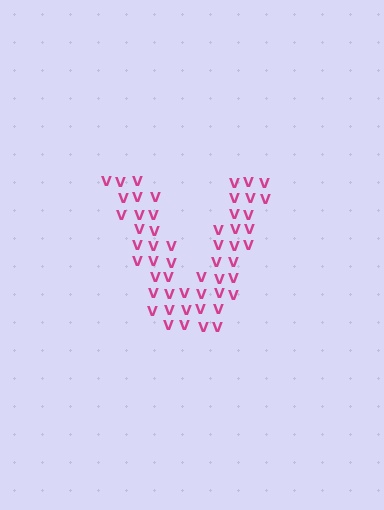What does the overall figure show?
The overall figure shows the letter V.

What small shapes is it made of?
It is made of small letter V's.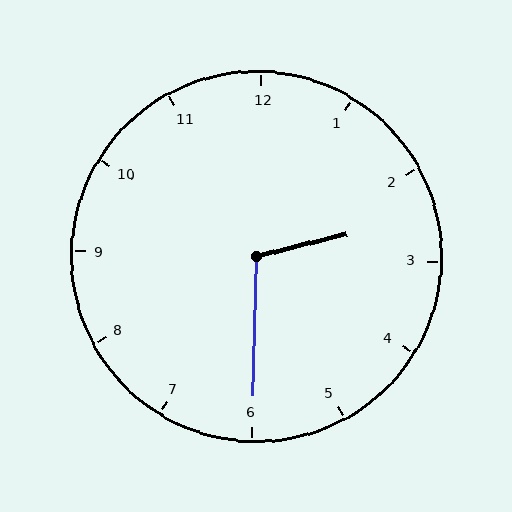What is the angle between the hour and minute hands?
Approximately 105 degrees.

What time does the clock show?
2:30.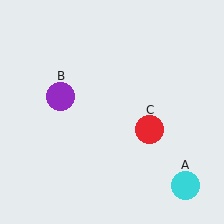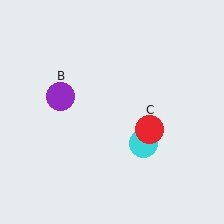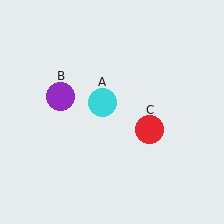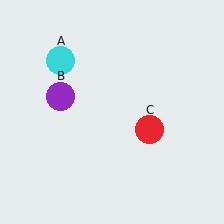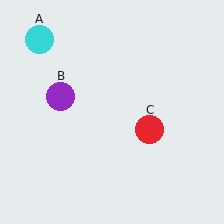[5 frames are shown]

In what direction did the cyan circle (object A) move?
The cyan circle (object A) moved up and to the left.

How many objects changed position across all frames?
1 object changed position: cyan circle (object A).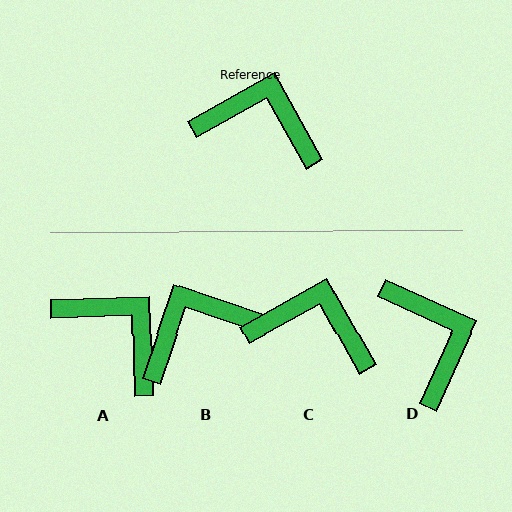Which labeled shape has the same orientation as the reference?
C.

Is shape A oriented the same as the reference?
No, it is off by about 27 degrees.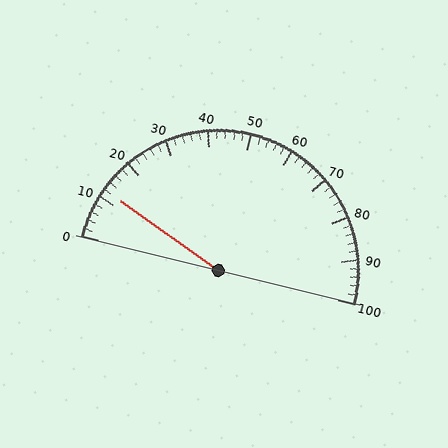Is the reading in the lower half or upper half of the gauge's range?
The reading is in the lower half of the range (0 to 100).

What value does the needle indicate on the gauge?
The needle indicates approximately 12.